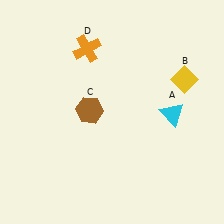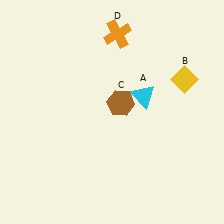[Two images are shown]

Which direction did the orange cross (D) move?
The orange cross (D) moved right.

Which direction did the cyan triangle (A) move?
The cyan triangle (A) moved left.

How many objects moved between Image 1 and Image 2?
3 objects moved between the two images.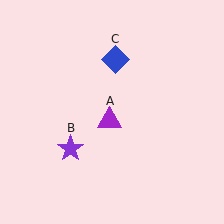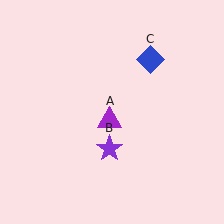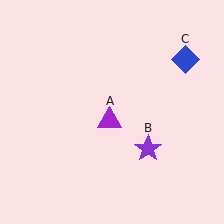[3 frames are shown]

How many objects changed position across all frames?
2 objects changed position: purple star (object B), blue diamond (object C).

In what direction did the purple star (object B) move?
The purple star (object B) moved right.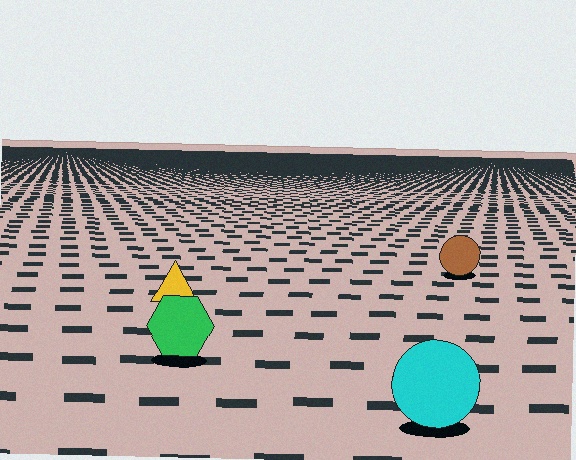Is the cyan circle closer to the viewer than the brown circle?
Yes. The cyan circle is closer — you can tell from the texture gradient: the ground texture is coarser near it.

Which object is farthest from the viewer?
The brown circle is farthest from the viewer. It appears smaller and the ground texture around it is denser.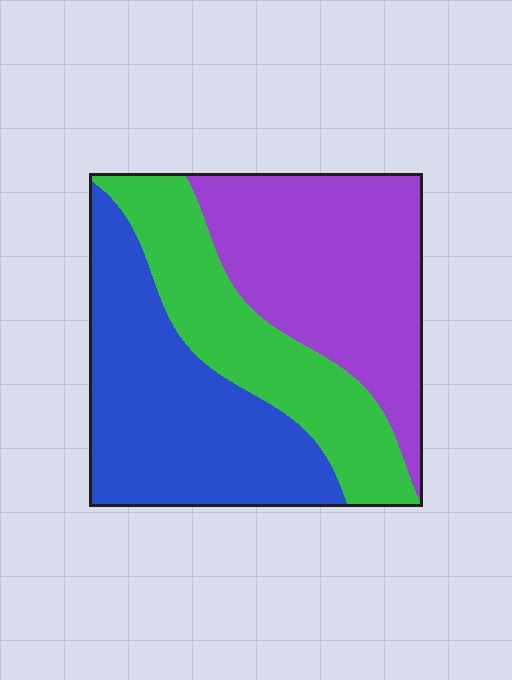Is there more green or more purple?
Purple.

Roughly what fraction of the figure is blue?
Blue takes up about three eighths (3/8) of the figure.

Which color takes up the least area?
Green, at roughly 25%.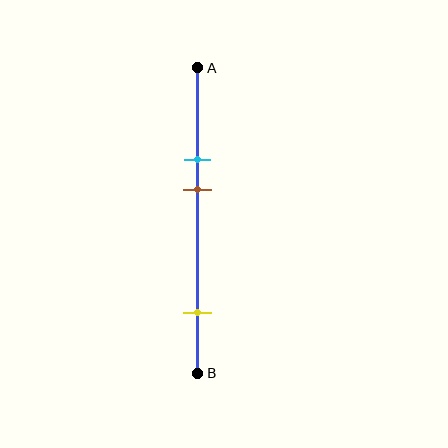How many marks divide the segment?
There are 3 marks dividing the segment.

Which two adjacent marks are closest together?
The cyan and brown marks are the closest adjacent pair.